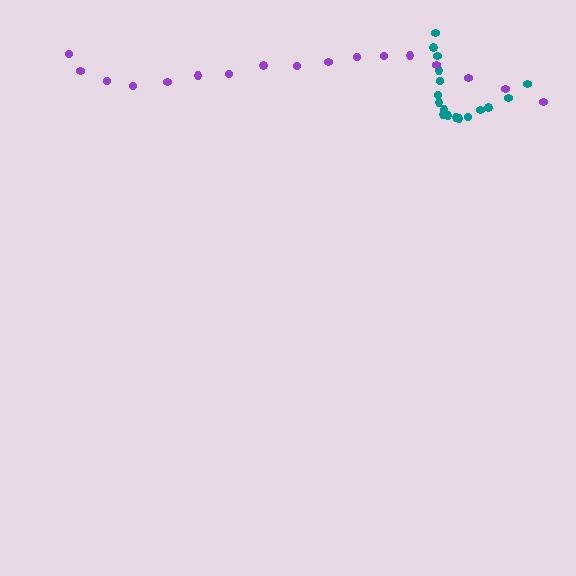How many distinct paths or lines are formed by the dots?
There are 2 distinct paths.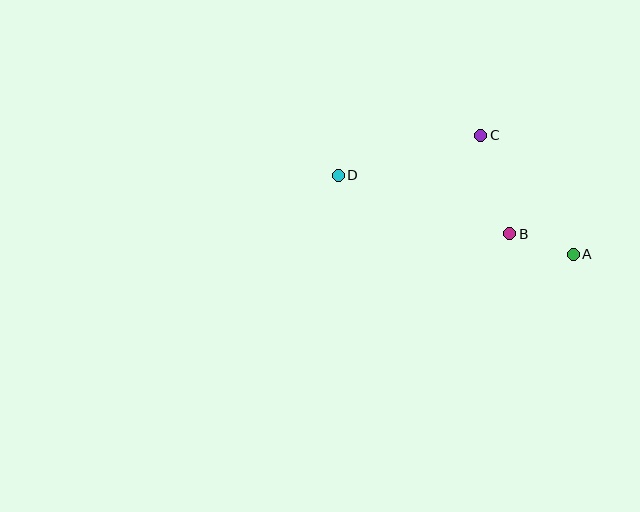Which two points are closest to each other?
Points A and B are closest to each other.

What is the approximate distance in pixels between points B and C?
The distance between B and C is approximately 103 pixels.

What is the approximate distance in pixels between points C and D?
The distance between C and D is approximately 148 pixels.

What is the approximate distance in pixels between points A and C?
The distance between A and C is approximately 151 pixels.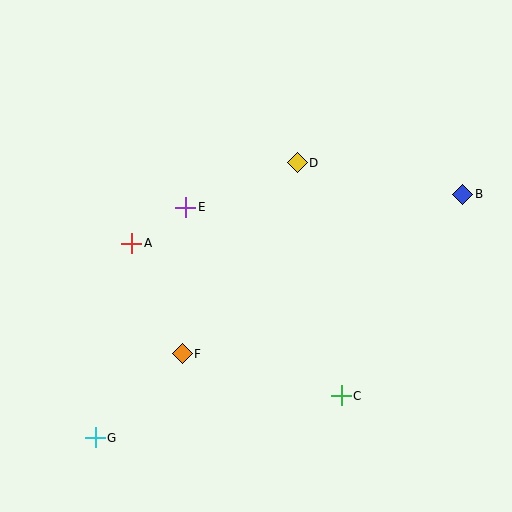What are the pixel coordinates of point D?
Point D is at (297, 163).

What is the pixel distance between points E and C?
The distance between E and C is 245 pixels.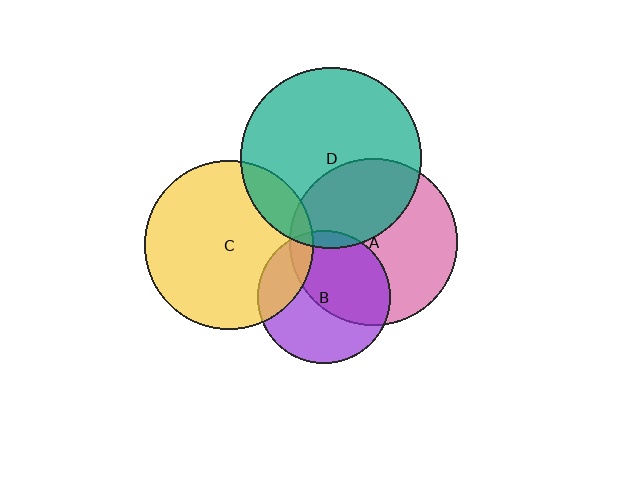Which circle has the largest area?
Circle D (teal).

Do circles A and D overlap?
Yes.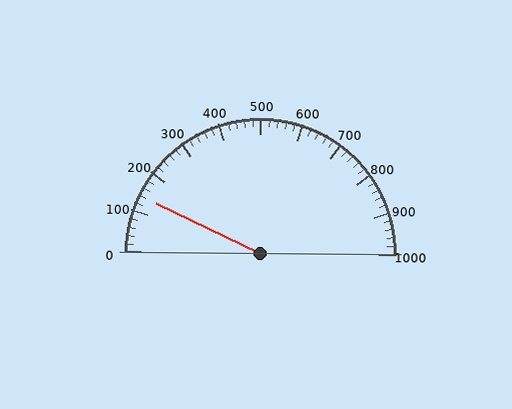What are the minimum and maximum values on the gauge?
The gauge ranges from 0 to 1000.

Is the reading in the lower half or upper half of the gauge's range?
The reading is in the lower half of the range (0 to 1000).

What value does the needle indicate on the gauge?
The needle indicates approximately 140.